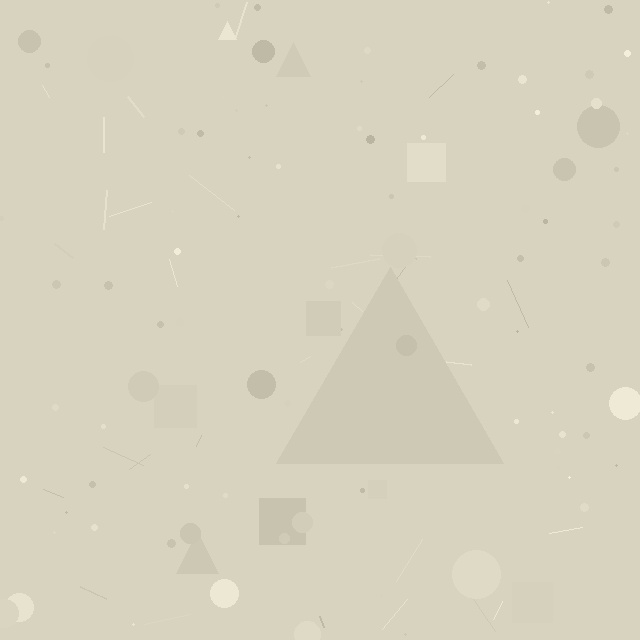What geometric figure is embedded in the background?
A triangle is embedded in the background.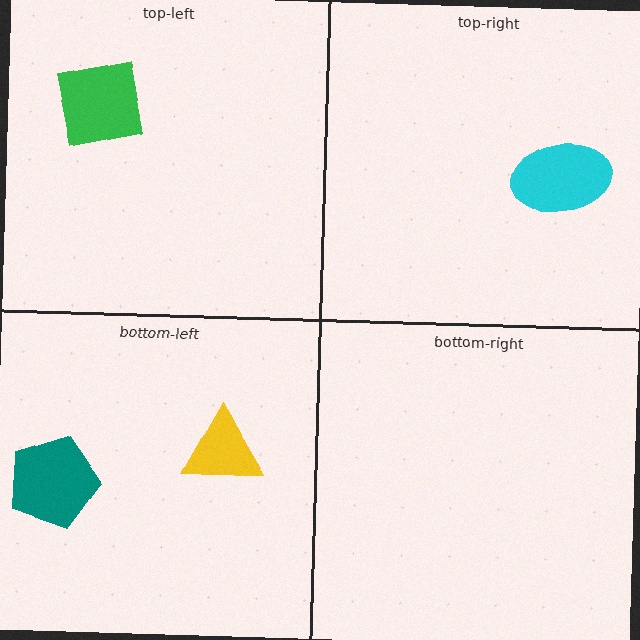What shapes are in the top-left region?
The green square.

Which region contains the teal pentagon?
The bottom-left region.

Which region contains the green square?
The top-left region.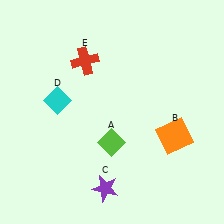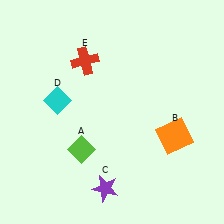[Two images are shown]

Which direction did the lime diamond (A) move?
The lime diamond (A) moved left.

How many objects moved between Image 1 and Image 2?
1 object moved between the two images.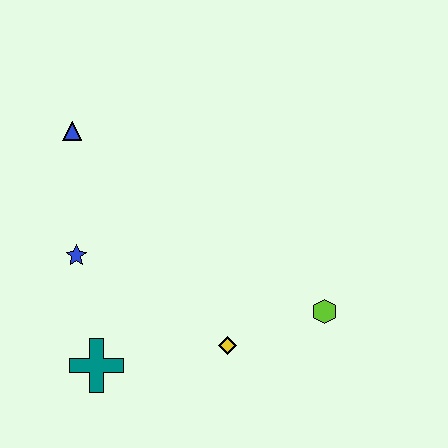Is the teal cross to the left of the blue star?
No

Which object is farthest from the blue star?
The lime hexagon is farthest from the blue star.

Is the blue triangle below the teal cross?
No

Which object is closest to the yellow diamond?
The lime hexagon is closest to the yellow diamond.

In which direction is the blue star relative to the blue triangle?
The blue star is below the blue triangle.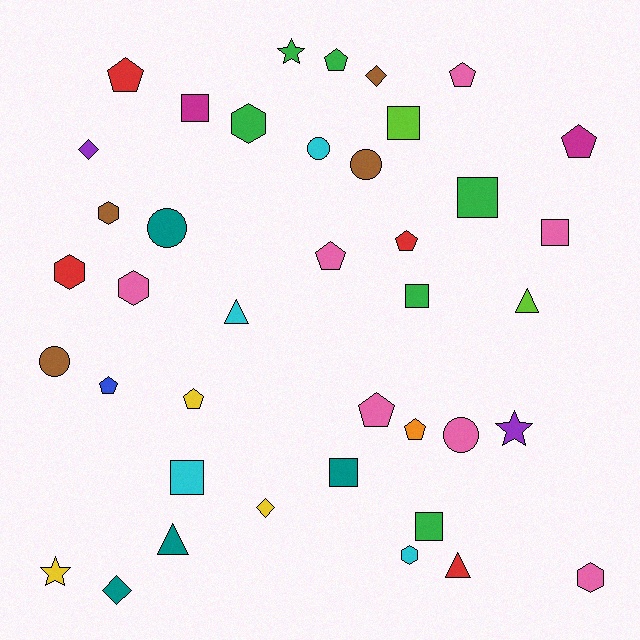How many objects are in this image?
There are 40 objects.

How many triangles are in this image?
There are 4 triangles.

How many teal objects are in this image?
There are 4 teal objects.